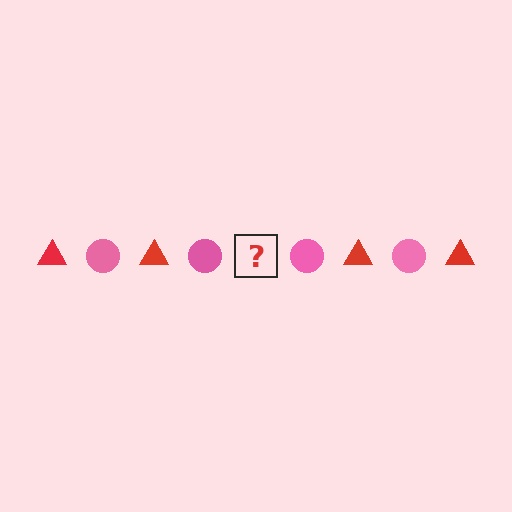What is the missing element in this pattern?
The missing element is a red triangle.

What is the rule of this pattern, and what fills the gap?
The rule is that the pattern alternates between red triangle and pink circle. The gap should be filled with a red triangle.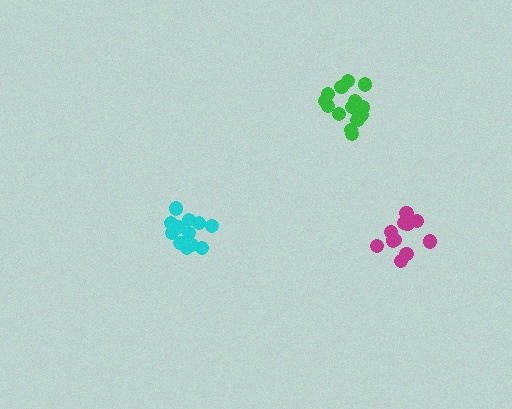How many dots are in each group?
Group 1: 11 dots, Group 2: 16 dots, Group 3: 13 dots (40 total).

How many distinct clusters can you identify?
There are 3 distinct clusters.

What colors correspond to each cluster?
The clusters are colored: magenta, green, cyan.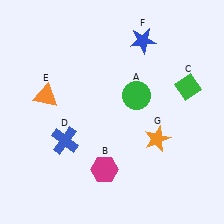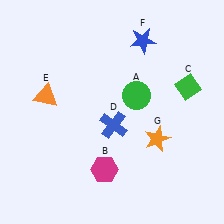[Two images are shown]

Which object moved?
The blue cross (D) moved right.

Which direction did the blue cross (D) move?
The blue cross (D) moved right.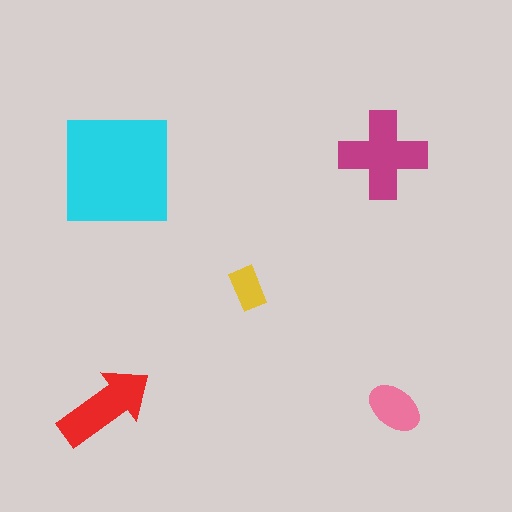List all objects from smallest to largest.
The yellow rectangle, the pink ellipse, the red arrow, the magenta cross, the cyan square.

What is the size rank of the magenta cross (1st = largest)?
2nd.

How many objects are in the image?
There are 5 objects in the image.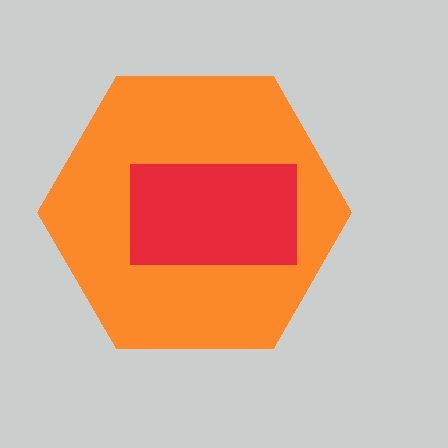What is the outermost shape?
The orange hexagon.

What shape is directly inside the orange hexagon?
The red rectangle.